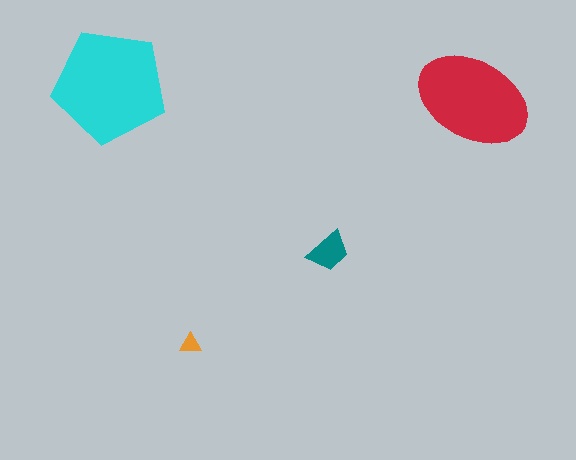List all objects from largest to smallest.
The cyan pentagon, the red ellipse, the teal trapezoid, the orange triangle.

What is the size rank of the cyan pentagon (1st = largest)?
1st.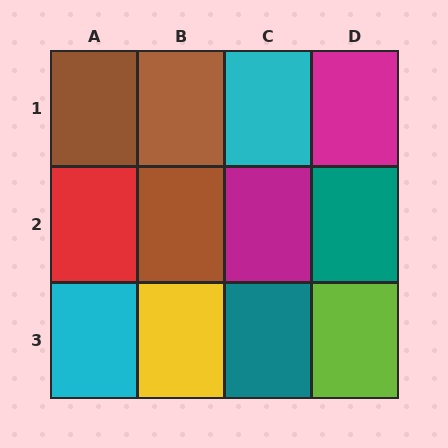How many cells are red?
1 cell is red.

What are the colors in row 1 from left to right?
Brown, brown, cyan, magenta.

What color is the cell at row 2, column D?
Teal.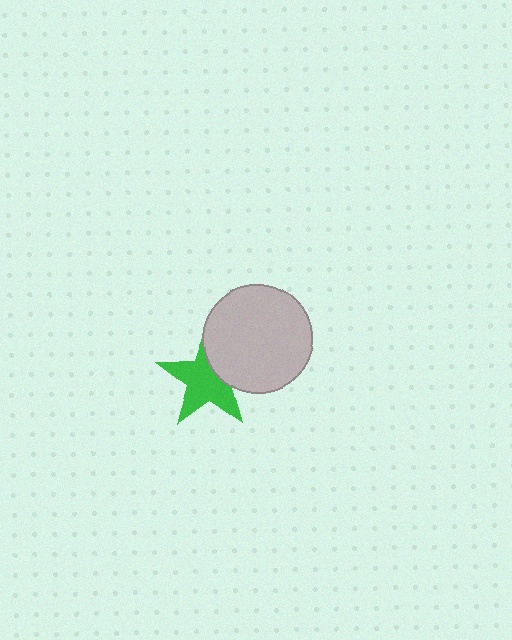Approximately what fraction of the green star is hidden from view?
Roughly 33% of the green star is hidden behind the light gray circle.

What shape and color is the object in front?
The object in front is a light gray circle.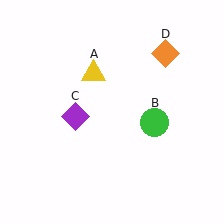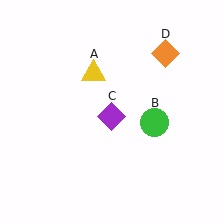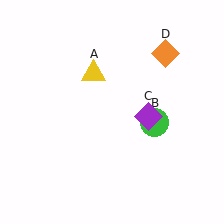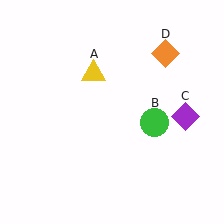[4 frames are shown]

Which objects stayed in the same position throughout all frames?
Yellow triangle (object A) and green circle (object B) and orange diamond (object D) remained stationary.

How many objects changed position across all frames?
1 object changed position: purple diamond (object C).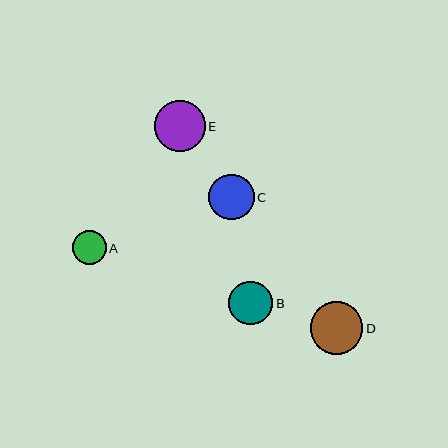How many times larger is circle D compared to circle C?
Circle D is approximately 1.2 times the size of circle C.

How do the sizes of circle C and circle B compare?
Circle C and circle B are approximately the same size.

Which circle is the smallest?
Circle A is the smallest with a size of approximately 34 pixels.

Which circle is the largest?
Circle D is the largest with a size of approximately 53 pixels.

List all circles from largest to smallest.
From largest to smallest: D, E, C, B, A.